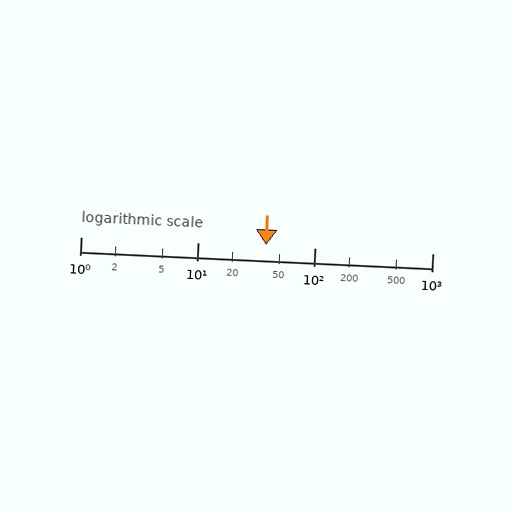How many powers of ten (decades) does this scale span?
The scale spans 3 decades, from 1 to 1000.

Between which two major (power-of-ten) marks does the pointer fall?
The pointer is between 10 and 100.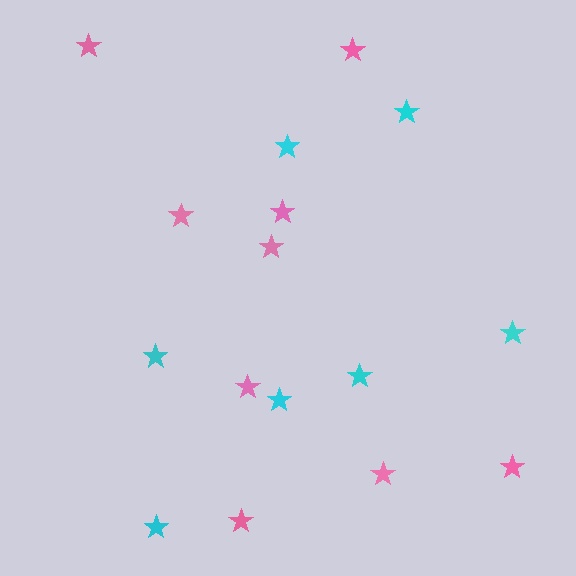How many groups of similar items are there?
There are 2 groups: one group of cyan stars (7) and one group of pink stars (9).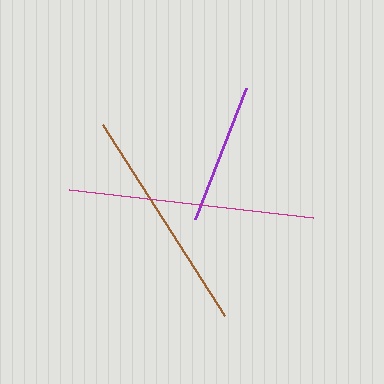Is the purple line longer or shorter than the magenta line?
The magenta line is longer than the purple line.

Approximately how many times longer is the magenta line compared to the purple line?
The magenta line is approximately 1.7 times the length of the purple line.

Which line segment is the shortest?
The purple line is the shortest at approximately 140 pixels.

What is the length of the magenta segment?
The magenta segment is approximately 246 pixels long.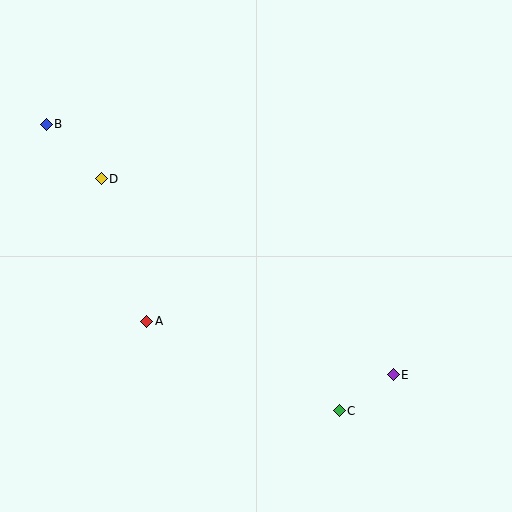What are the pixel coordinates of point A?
Point A is at (147, 321).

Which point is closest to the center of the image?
Point A at (147, 321) is closest to the center.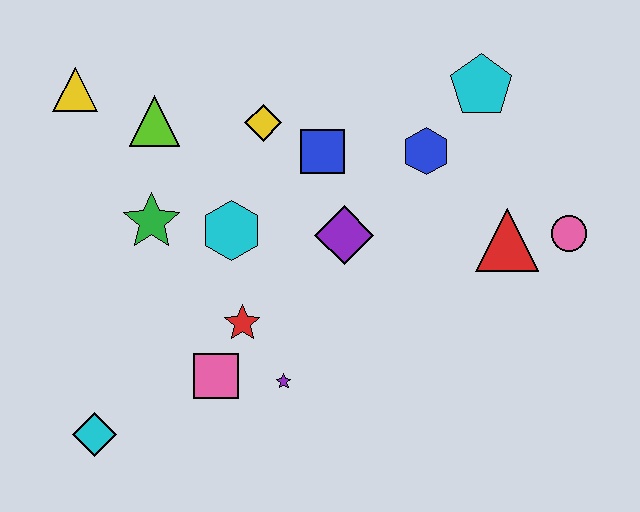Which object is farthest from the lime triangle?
The pink circle is farthest from the lime triangle.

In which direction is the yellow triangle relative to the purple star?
The yellow triangle is above the purple star.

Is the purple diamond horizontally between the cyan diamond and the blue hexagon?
Yes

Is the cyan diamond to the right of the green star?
No